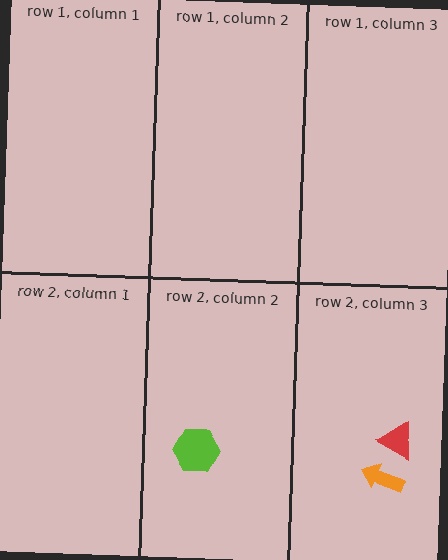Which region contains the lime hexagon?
The row 2, column 2 region.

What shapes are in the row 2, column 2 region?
The lime hexagon.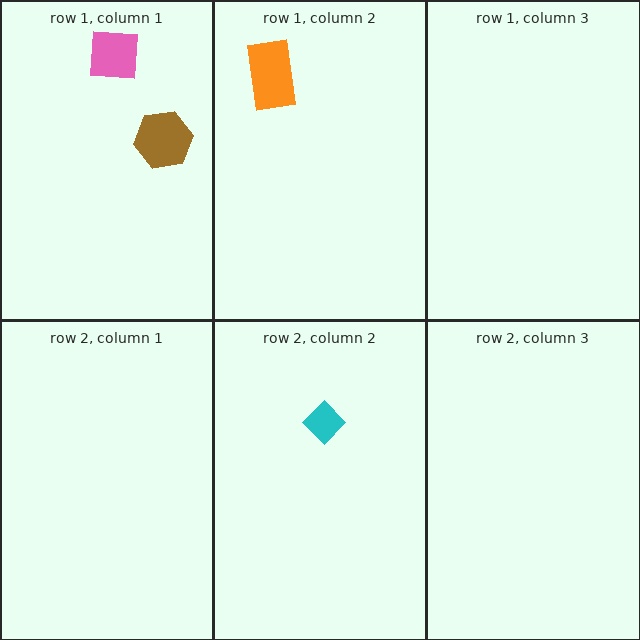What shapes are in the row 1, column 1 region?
The brown hexagon, the pink square.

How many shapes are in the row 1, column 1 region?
2.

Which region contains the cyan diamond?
The row 2, column 2 region.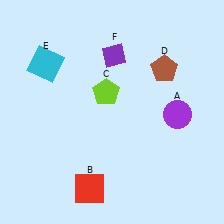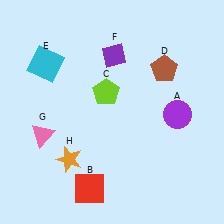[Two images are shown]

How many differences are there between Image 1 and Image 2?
There are 2 differences between the two images.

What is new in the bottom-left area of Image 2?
An orange star (H) was added in the bottom-left area of Image 2.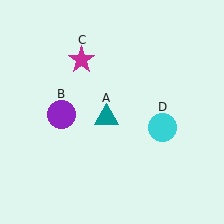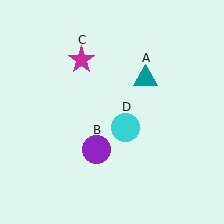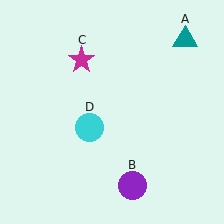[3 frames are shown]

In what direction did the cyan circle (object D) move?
The cyan circle (object D) moved left.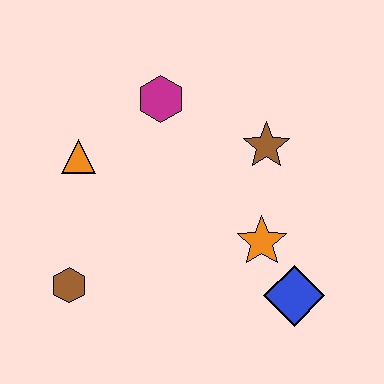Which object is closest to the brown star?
The orange star is closest to the brown star.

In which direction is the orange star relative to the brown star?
The orange star is below the brown star.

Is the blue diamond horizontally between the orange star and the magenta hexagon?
No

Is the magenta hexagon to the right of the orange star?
No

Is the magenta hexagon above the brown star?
Yes